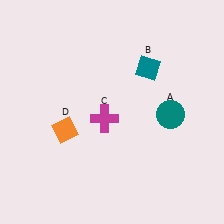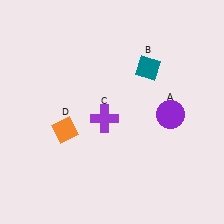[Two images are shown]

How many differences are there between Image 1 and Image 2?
There are 2 differences between the two images.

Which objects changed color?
A changed from teal to purple. C changed from magenta to purple.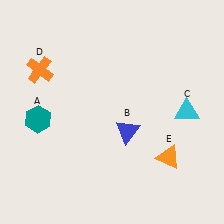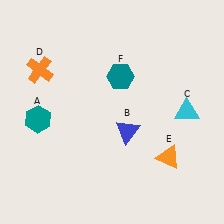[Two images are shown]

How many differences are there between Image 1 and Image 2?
There is 1 difference between the two images.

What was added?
A teal hexagon (F) was added in Image 2.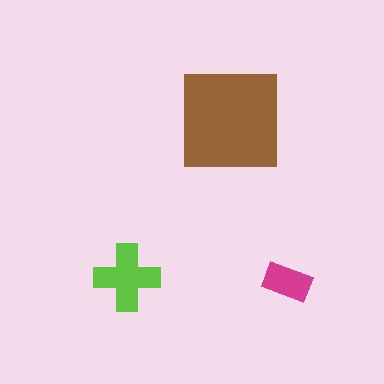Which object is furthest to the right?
The magenta rectangle is rightmost.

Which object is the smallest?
The magenta rectangle.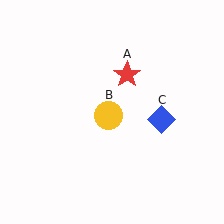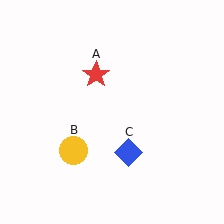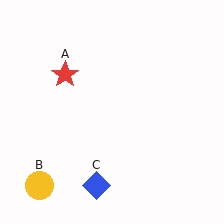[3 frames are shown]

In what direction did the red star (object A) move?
The red star (object A) moved left.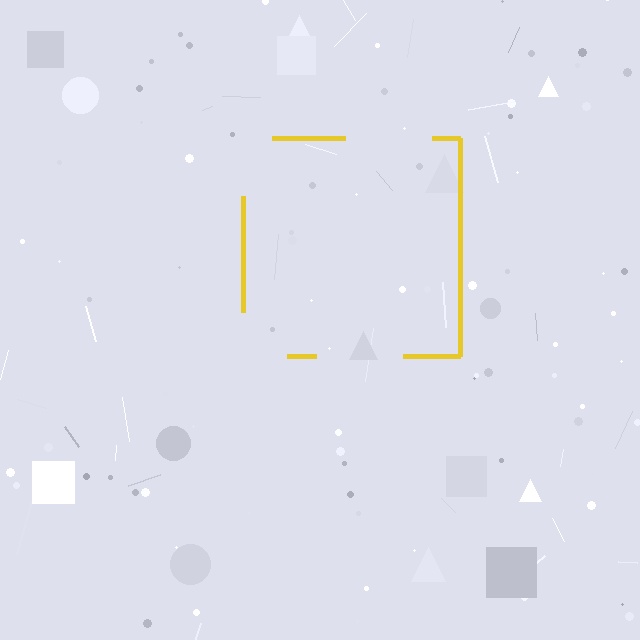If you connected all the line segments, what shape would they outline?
They would outline a square.